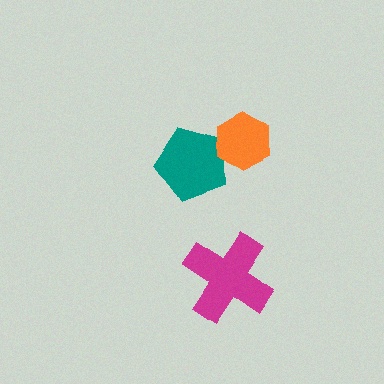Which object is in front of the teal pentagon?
The orange hexagon is in front of the teal pentagon.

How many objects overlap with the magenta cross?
0 objects overlap with the magenta cross.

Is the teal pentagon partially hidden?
Yes, it is partially covered by another shape.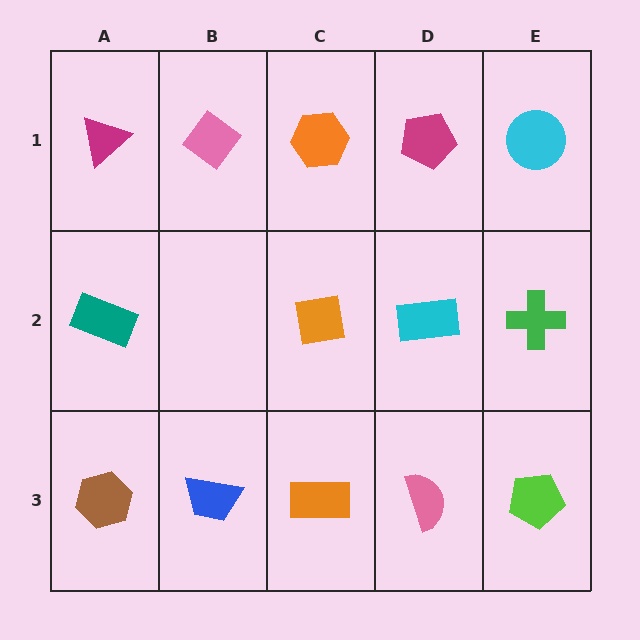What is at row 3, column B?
A blue trapezoid.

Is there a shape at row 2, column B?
No, that cell is empty.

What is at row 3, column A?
A brown hexagon.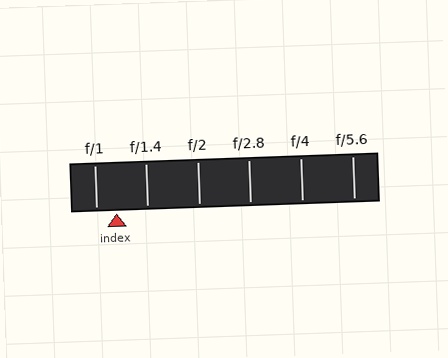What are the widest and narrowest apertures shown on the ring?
The widest aperture shown is f/1 and the narrowest is f/5.6.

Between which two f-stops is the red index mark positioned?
The index mark is between f/1 and f/1.4.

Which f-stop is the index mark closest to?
The index mark is closest to f/1.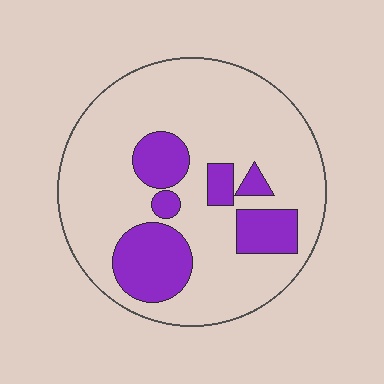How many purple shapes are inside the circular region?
6.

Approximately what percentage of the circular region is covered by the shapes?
Approximately 25%.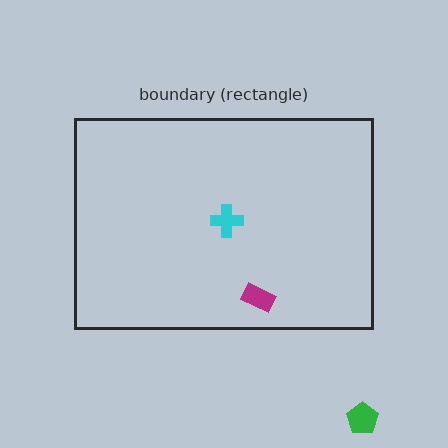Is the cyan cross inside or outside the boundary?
Inside.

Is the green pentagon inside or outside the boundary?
Outside.